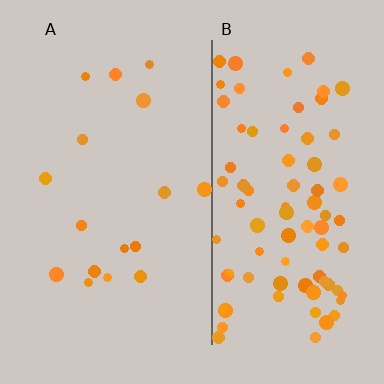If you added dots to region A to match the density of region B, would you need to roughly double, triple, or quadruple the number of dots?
Approximately quadruple.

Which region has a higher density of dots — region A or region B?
B (the right).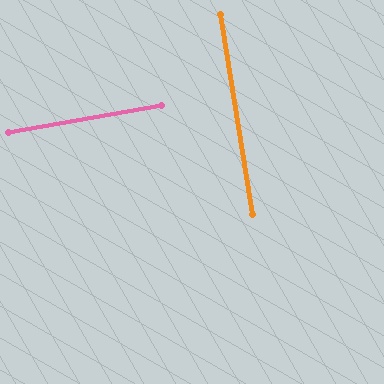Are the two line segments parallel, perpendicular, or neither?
Perpendicular — they meet at approximately 89°.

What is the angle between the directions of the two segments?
Approximately 89 degrees.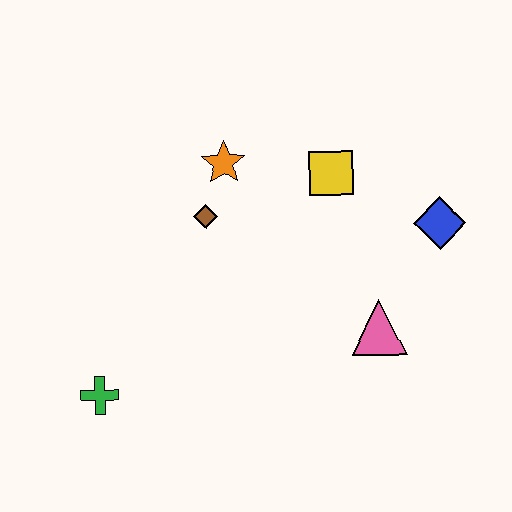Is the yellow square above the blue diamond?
Yes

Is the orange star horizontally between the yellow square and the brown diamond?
Yes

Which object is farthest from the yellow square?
The green cross is farthest from the yellow square.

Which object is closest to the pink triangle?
The blue diamond is closest to the pink triangle.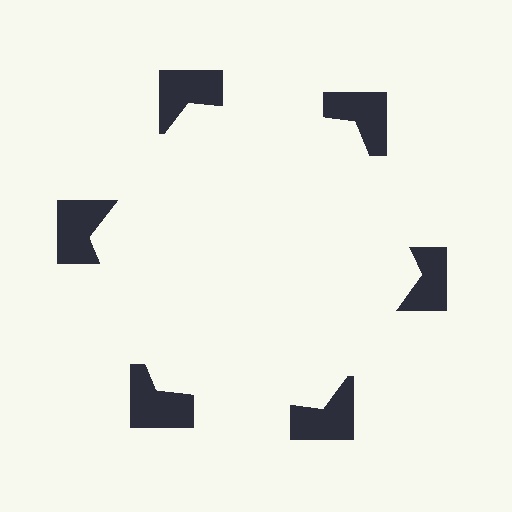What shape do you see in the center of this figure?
An illusory hexagon — its edges are inferred from the aligned wedge cuts in the notched squares, not physically drawn.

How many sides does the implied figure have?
6 sides.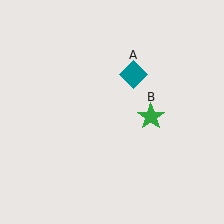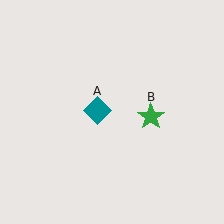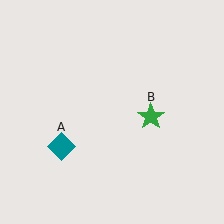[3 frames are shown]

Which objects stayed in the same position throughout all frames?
Green star (object B) remained stationary.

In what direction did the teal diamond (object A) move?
The teal diamond (object A) moved down and to the left.